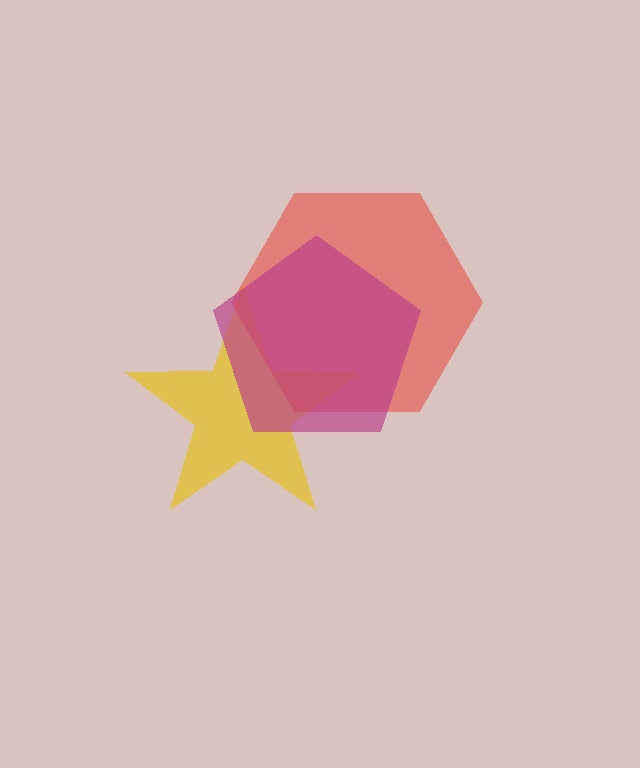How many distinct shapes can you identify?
There are 3 distinct shapes: a yellow star, a red hexagon, a magenta pentagon.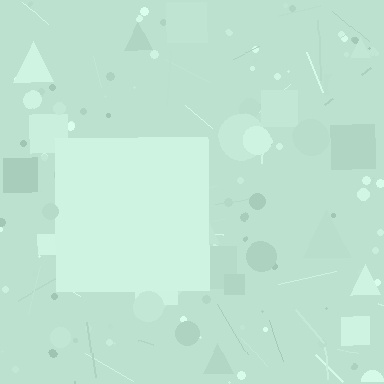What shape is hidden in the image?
A square is hidden in the image.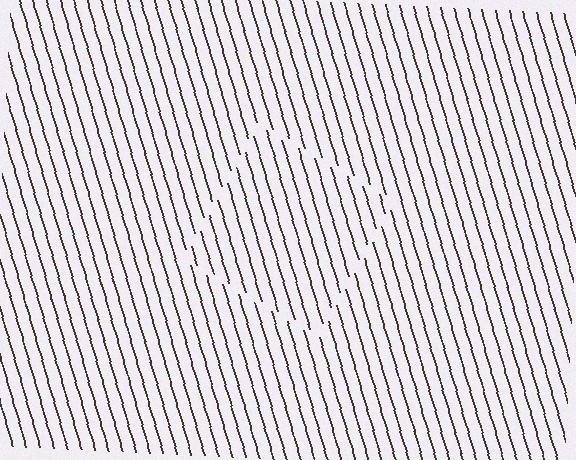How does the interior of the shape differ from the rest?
The interior of the shape contains the same grating, shifted by half a period — the contour is defined by the phase discontinuity where line-ends from the inner and outer gratings abut.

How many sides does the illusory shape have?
4 sides — the line-ends trace a square.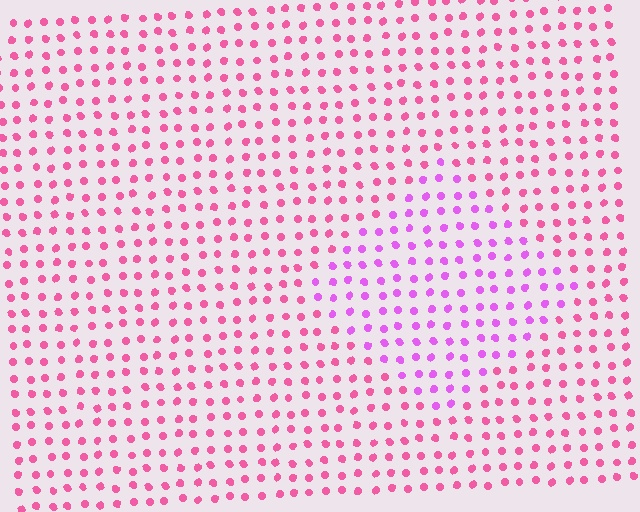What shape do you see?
I see a diamond.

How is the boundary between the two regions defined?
The boundary is defined purely by a slight shift in hue (about 37 degrees). Spacing, size, and orientation are identical on both sides.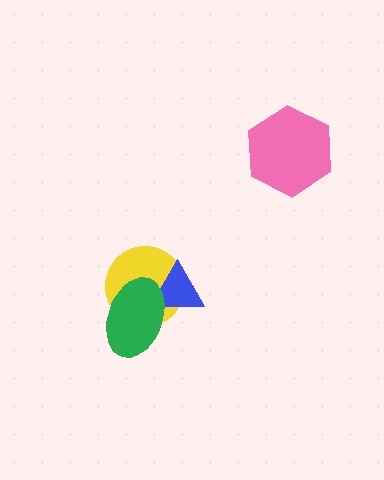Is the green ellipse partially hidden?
No, no other shape covers it.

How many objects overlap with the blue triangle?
2 objects overlap with the blue triangle.